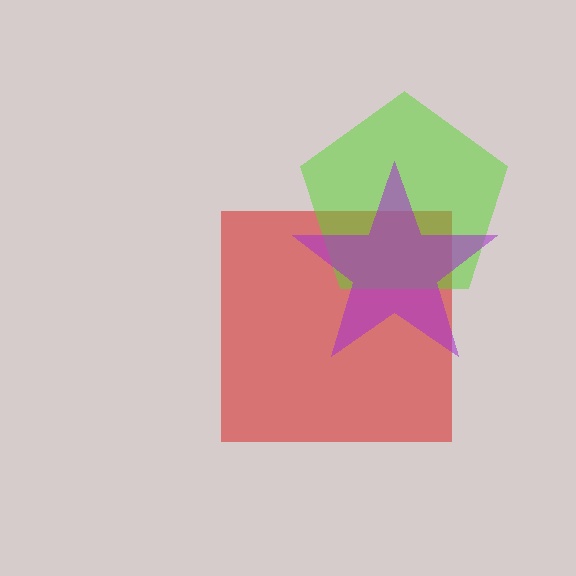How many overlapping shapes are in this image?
There are 3 overlapping shapes in the image.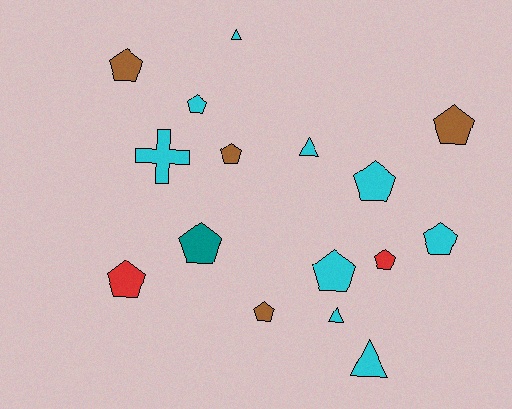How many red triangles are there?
There are no red triangles.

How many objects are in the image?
There are 16 objects.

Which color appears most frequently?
Cyan, with 9 objects.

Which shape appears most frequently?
Pentagon, with 11 objects.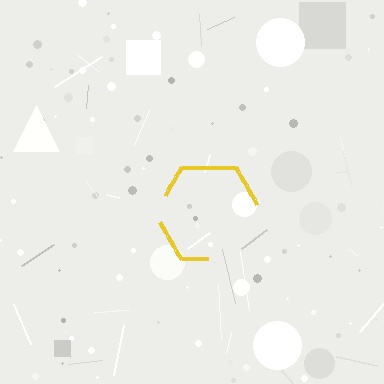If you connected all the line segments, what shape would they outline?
They would outline a hexagon.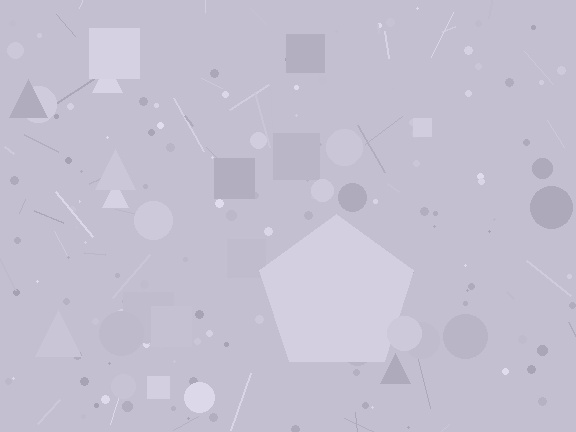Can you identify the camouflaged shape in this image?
The camouflaged shape is a pentagon.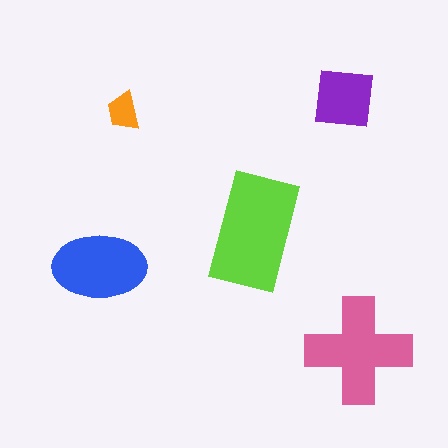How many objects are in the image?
There are 5 objects in the image.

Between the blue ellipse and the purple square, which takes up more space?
The blue ellipse.